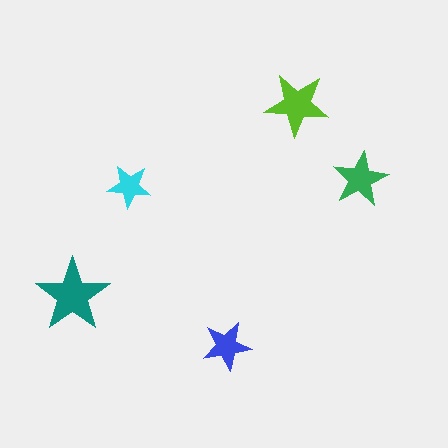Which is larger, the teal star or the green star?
The teal one.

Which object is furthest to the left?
The teal star is leftmost.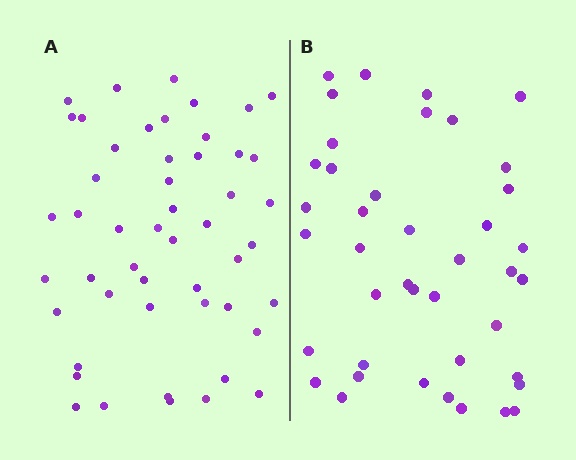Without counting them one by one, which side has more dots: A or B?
Region A (the left region) has more dots.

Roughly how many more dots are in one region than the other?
Region A has roughly 8 or so more dots than region B.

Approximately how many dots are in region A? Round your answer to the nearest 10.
About 50 dots.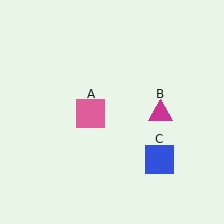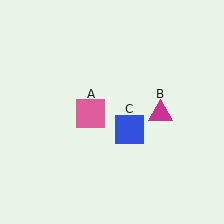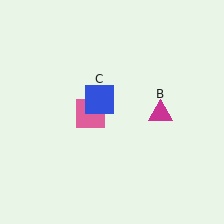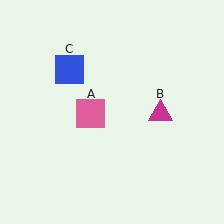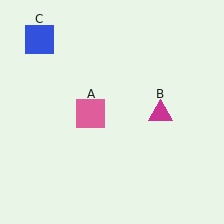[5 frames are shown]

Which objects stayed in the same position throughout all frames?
Pink square (object A) and magenta triangle (object B) remained stationary.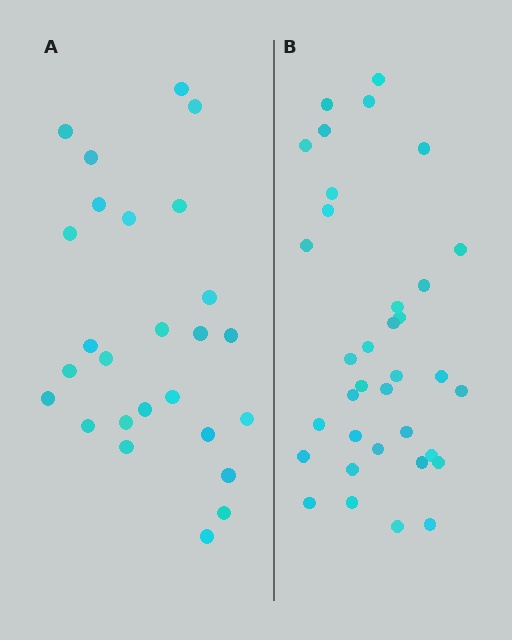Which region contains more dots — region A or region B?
Region B (the right region) has more dots.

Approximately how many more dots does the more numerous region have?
Region B has roughly 8 or so more dots than region A.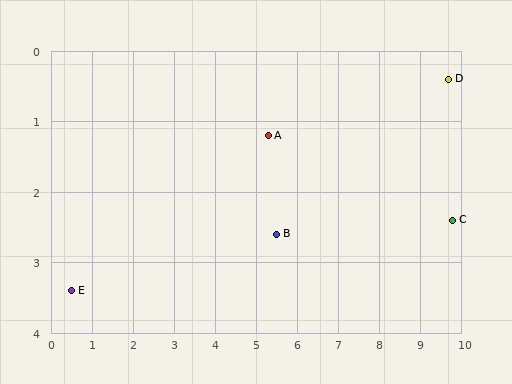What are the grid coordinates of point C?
Point C is at approximately (9.8, 2.4).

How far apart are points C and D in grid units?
Points C and D are about 2.0 grid units apart.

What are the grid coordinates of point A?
Point A is at approximately (5.3, 1.2).